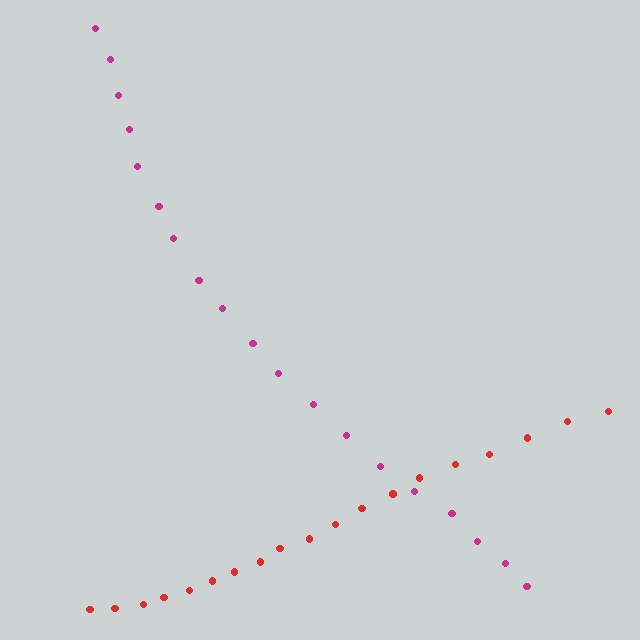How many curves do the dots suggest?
There are 2 distinct paths.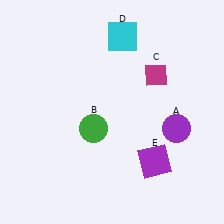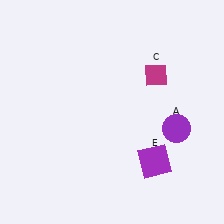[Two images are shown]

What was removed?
The cyan square (D), the green circle (B) were removed in Image 2.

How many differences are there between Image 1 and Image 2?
There are 2 differences between the two images.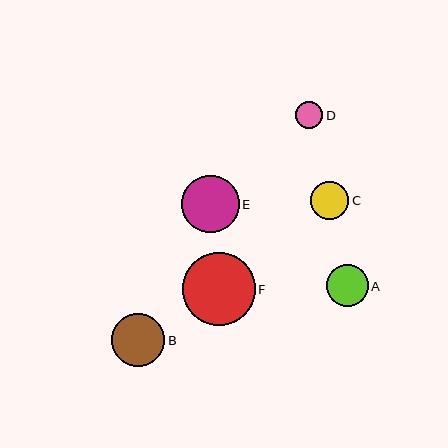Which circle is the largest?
Circle F is the largest with a size of approximately 73 pixels.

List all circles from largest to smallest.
From largest to smallest: F, E, B, A, C, D.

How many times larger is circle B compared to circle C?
Circle B is approximately 1.4 times the size of circle C.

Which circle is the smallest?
Circle D is the smallest with a size of approximately 27 pixels.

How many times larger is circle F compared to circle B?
Circle F is approximately 1.4 times the size of circle B.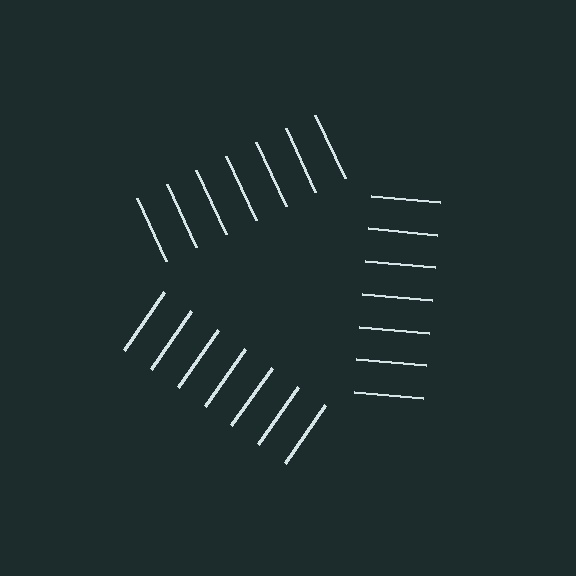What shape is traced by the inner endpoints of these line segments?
An illusory triangle — the line segments terminate on its edges but no continuous stroke is drawn.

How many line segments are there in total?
21 — 7 along each of the 3 edges.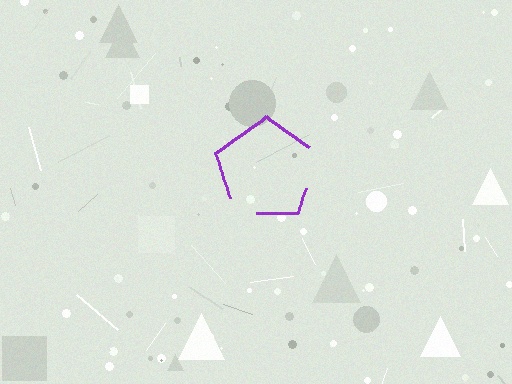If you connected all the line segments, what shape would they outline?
They would outline a pentagon.